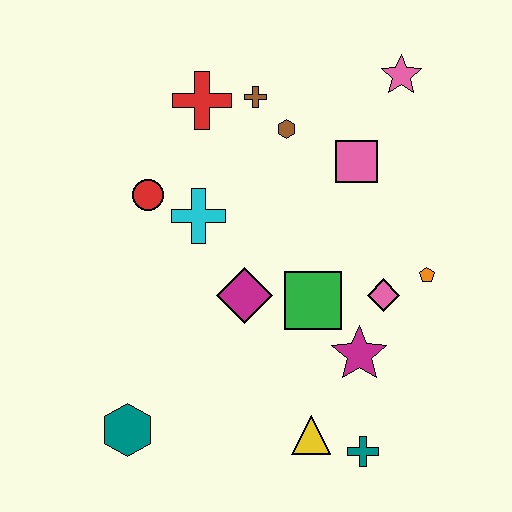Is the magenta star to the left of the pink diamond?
Yes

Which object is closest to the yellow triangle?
The teal cross is closest to the yellow triangle.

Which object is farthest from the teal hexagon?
The pink star is farthest from the teal hexagon.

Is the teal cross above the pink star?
No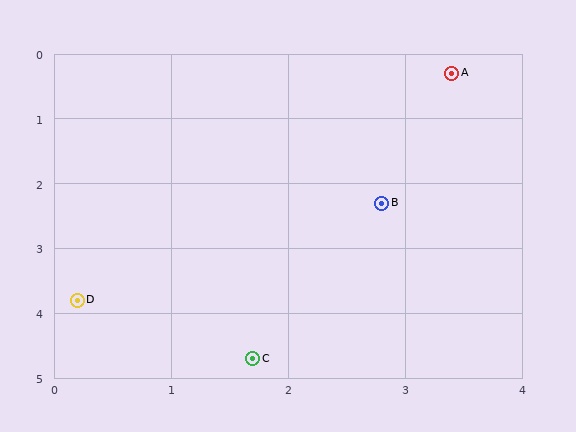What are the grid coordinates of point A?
Point A is at approximately (3.4, 0.3).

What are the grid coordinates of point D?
Point D is at approximately (0.2, 3.8).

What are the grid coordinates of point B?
Point B is at approximately (2.8, 2.3).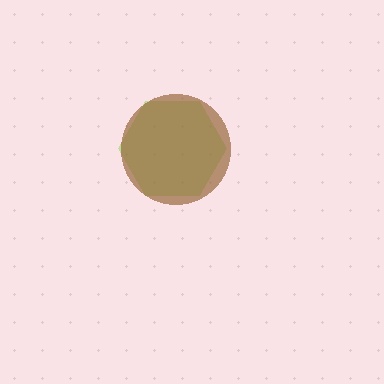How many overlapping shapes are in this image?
There are 2 overlapping shapes in the image.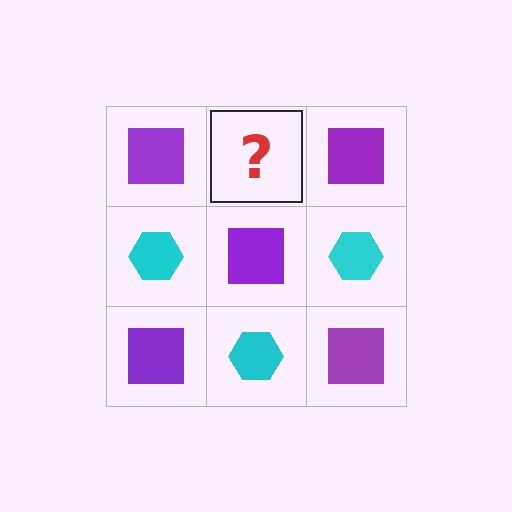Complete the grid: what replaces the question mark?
The question mark should be replaced with a cyan hexagon.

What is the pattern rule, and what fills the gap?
The rule is that it alternates purple square and cyan hexagon in a checkerboard pattern. The gap should be filled with a cyan hexagon.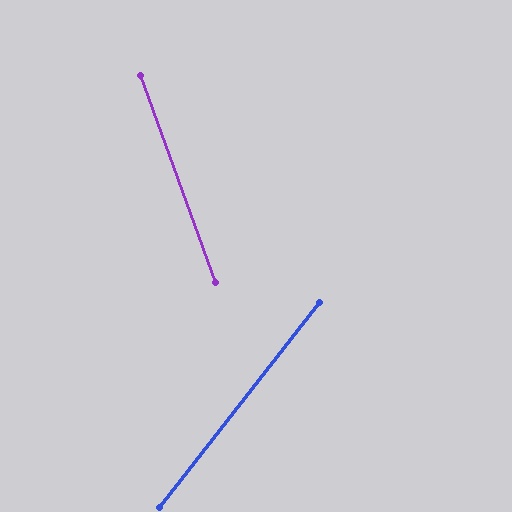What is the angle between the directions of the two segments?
Approximately 58 degrees.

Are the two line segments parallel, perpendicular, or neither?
Neither parallel nor perpendicular — they differ by about 58°.